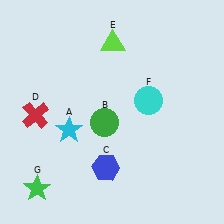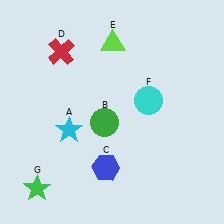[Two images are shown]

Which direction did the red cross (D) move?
The red cross (D) moved up.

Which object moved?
The red cross (D) moved up.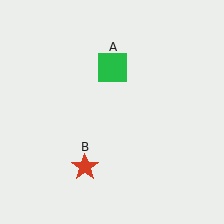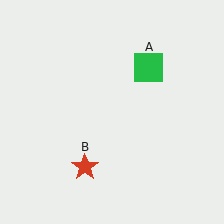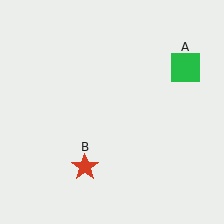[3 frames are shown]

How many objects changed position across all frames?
1 object changed position: green square (object A).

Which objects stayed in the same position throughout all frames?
Red star (object B) remained stationary.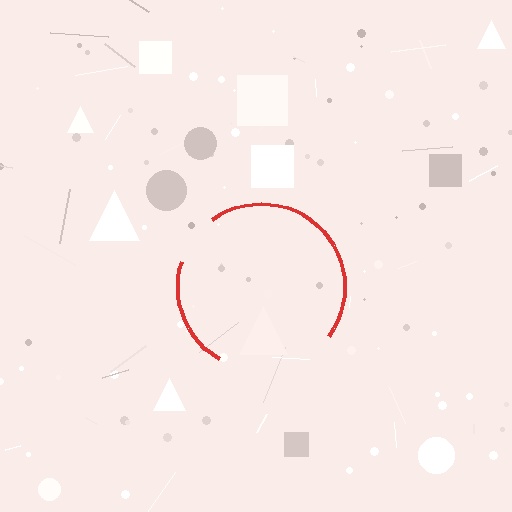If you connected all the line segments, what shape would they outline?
They would outline a circle.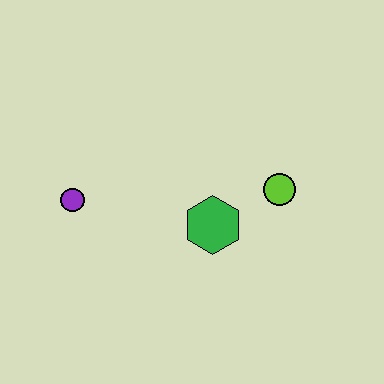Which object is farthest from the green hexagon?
The purple circle is farthest from the green hexagon.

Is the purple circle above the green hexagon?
Yes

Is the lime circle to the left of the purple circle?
No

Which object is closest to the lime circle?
The green hexagon is closest to the lime circle.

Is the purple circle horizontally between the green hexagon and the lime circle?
No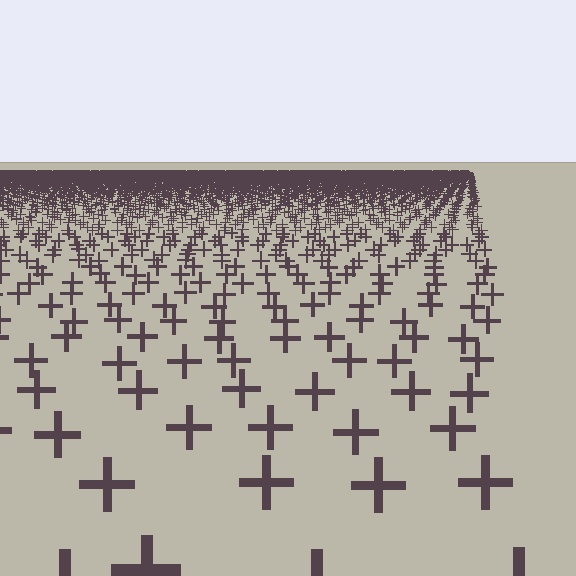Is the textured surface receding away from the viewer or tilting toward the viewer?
The surface is receding away from the viewer. Texture elements get smaller and denser toward the top.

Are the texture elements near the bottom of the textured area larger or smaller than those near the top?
Larger. Near the bottom, elements are closer to the viewer and appear at a bigger on-screen size.